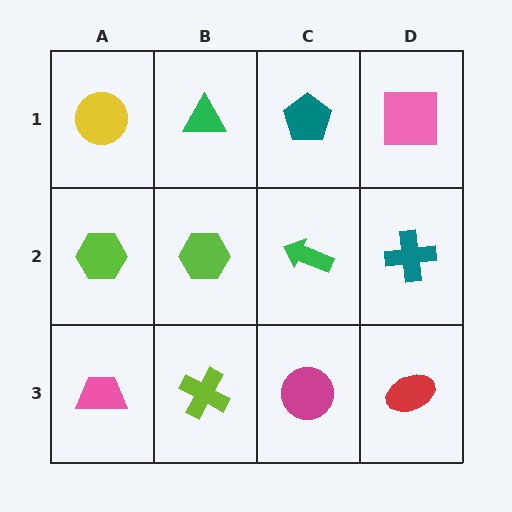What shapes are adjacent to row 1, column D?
A teal cross (row 2, column D), a teal pentagon (row 1, column C).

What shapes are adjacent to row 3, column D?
A teal cross (row 2, column D), a magenta circle (row 3, column C).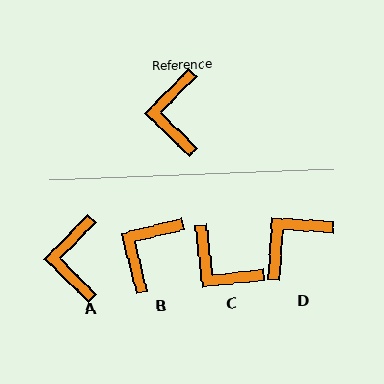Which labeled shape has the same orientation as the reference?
A.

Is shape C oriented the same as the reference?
No, it is off by about 51 degrees.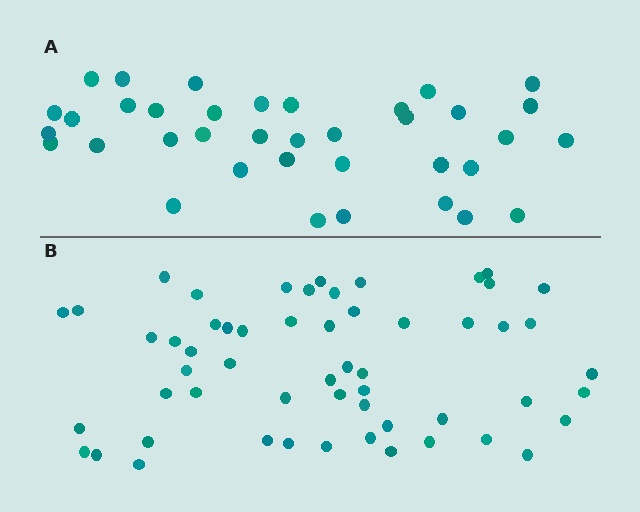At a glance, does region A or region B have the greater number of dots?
Region B (the bottom region) has more dots.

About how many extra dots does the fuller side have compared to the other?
Region B has approximately 20 more dots than region A.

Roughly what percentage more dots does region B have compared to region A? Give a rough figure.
About 50% more.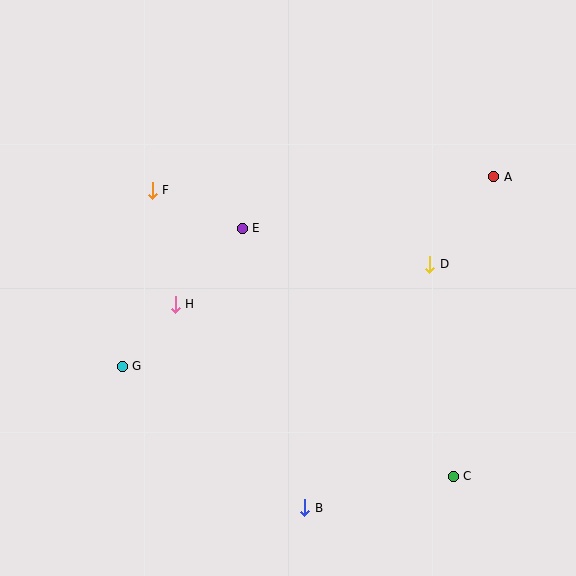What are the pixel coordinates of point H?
Point H is at (175, 304).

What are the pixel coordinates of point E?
Point E is at (242, 229).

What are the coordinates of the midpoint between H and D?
The midpoint between H and D is at (303, 284).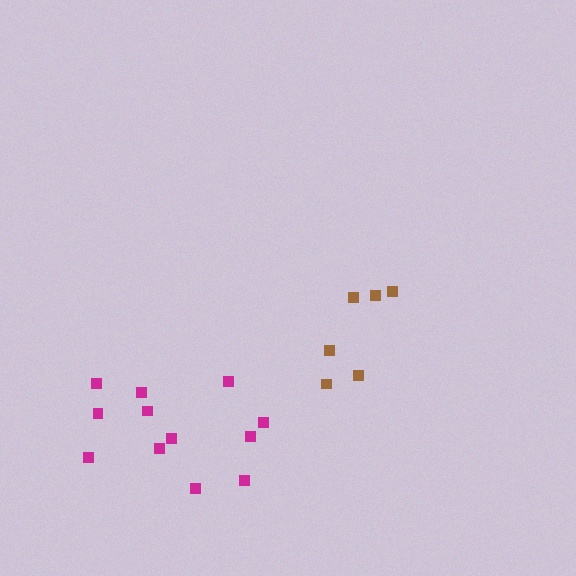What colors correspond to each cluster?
The clusters are colored: magenta, brown.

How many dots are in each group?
Group 1: 12 dots, Group 2: 6 dots (18 total).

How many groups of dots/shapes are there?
There are 2 groups.